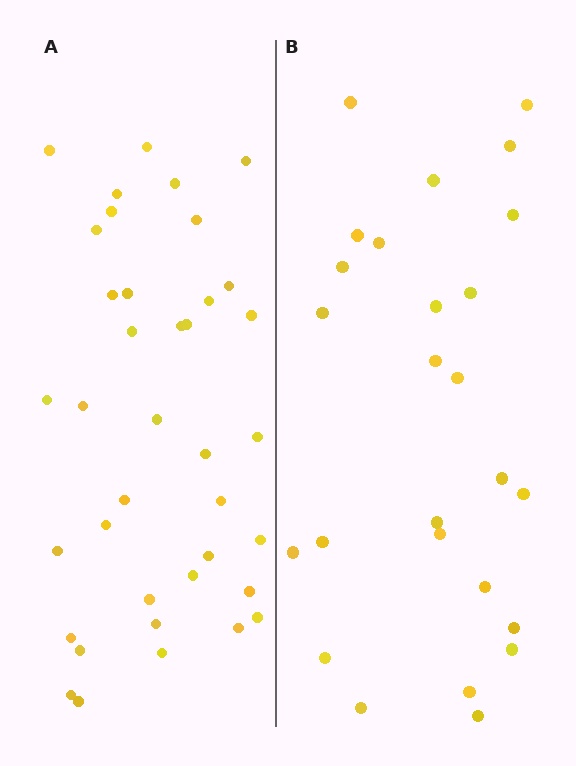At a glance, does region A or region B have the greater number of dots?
Region A (the left region) has more dots.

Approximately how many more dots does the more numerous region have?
Region A has roughly 12 or so more dots than region B.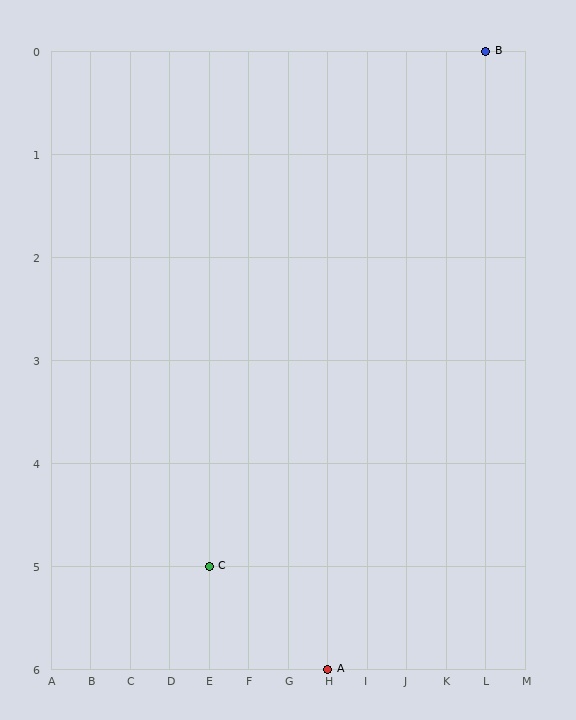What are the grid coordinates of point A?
Point A is at grid coordinates (H, 6).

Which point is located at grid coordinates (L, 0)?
Point B is at (L, 0).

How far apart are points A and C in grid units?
Points A and C are 3 columns and 1 row apart (about 3.2 grid units diagonally).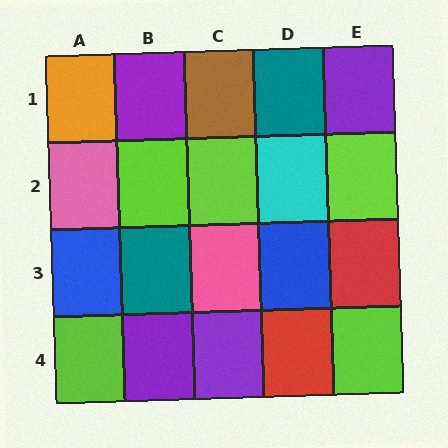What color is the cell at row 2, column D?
Cyan.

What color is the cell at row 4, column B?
Purple.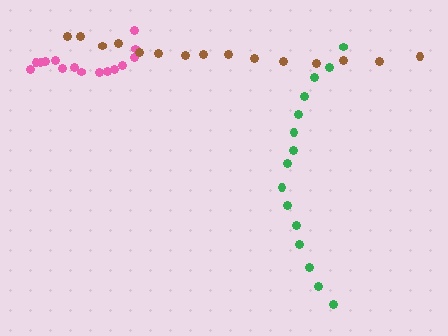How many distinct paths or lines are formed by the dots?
There are 3 distinct paths.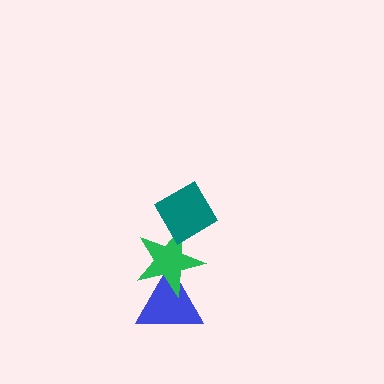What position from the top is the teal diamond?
The teal diamond is 1st from the top.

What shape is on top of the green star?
The teal diamond is on top of the green star.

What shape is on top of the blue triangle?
The green star is on top of the blue triangle.